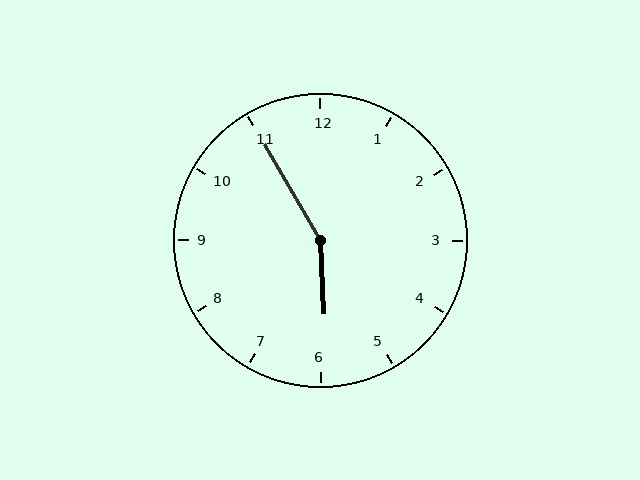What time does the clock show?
5:55.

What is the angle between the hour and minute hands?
Approximately 152 degrees.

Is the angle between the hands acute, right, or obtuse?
It is obtuse.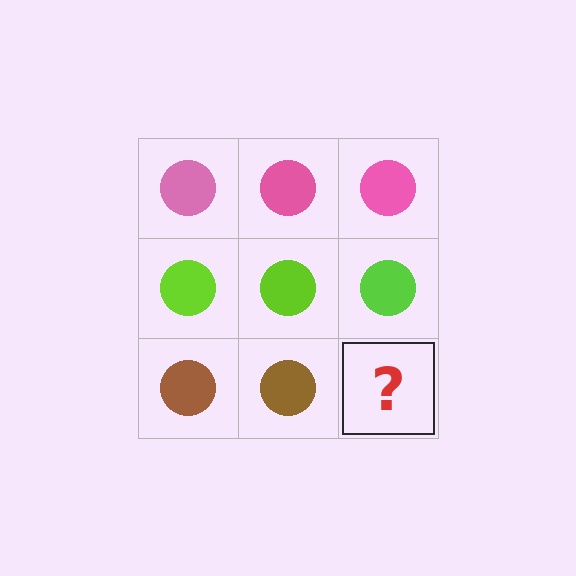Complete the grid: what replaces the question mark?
The question mark should be replaced with a brown circle.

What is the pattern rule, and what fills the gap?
The rule is that each row has a consistent color. The gap should be filled with a brown circle.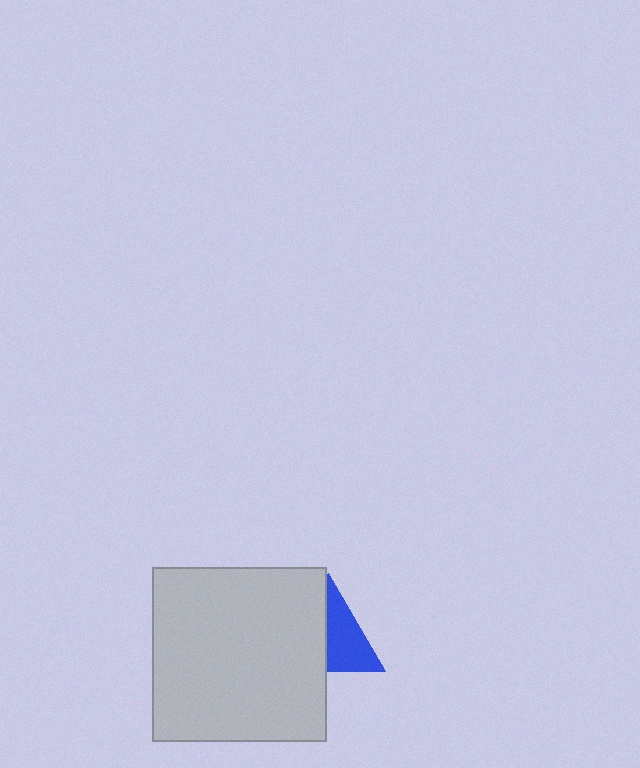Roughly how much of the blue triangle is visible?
About half of it is visible (roughly 52%).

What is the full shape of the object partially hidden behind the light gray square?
The partially hidden object is a blue triangle.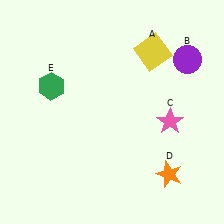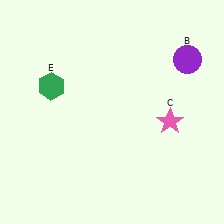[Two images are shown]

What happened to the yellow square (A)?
The yellow square (A) was removed in Image 2. It was in the top-right area of Image 1.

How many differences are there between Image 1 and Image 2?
There are 2 differences between the two images.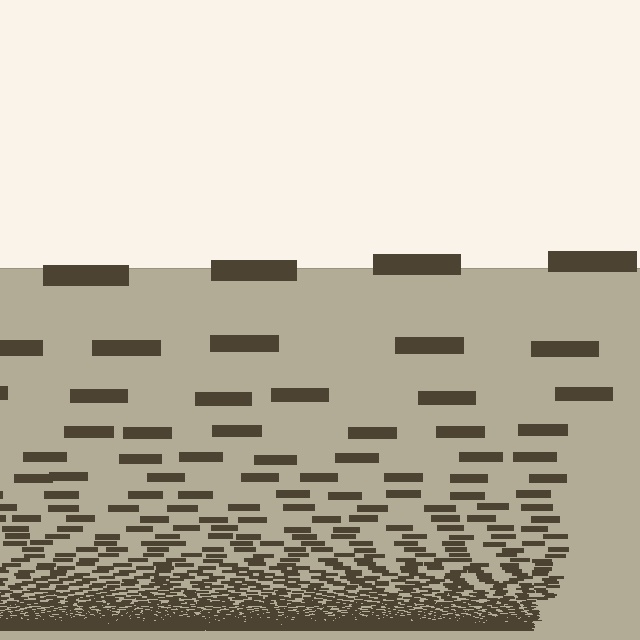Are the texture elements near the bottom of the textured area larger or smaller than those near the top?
Smaller. The gradient is inverted — elements near the bottom are smaller and denser.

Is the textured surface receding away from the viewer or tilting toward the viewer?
The surface appears to tilt toward the viewer. Texture elements get larger and sparser toward the top.